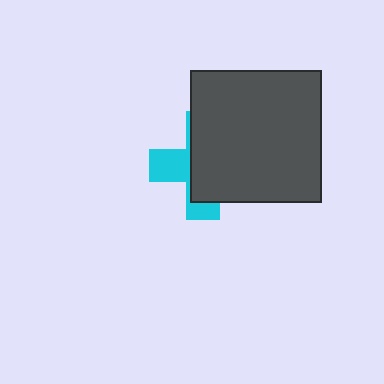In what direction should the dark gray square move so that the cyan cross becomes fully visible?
The dark gray square should move right. That is the shortest direction to clear the overlap and leave the cyan cross fully visible.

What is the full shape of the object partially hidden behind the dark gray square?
The partially hidden object is a cyan cross.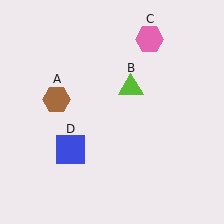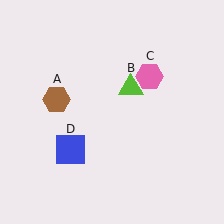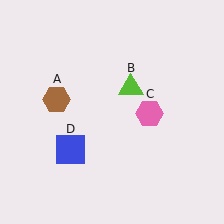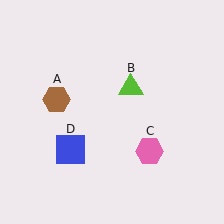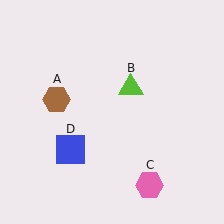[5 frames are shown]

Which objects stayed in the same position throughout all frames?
Brown hexagon (object A) and lime triangle (object B) and blue square (object D) remained stationary.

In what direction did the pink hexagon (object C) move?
The pink hexagon (object C) moved down.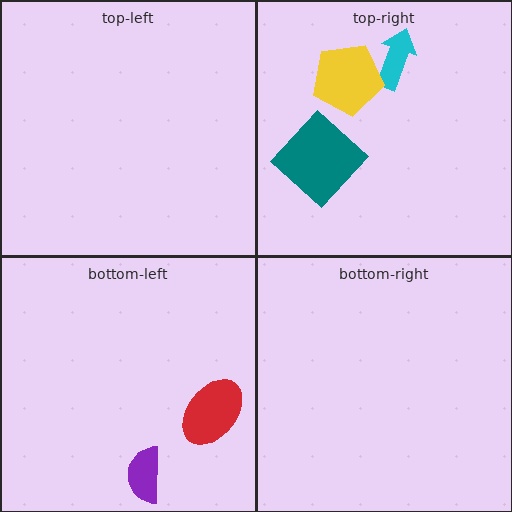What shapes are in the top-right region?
The cyan arrow, the yellow pentagon, the teal diamond.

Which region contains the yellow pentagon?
The top-right region.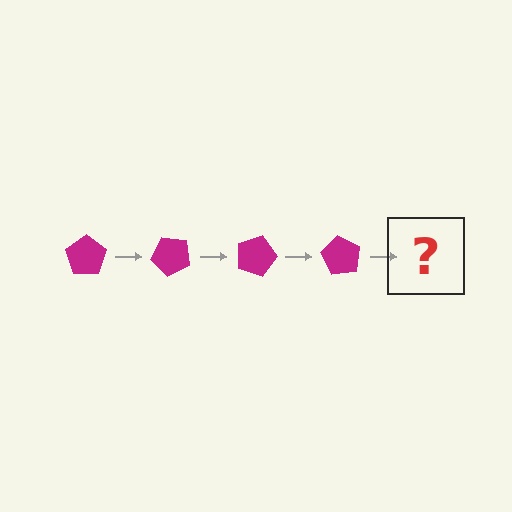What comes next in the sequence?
The next element should be a magenta pentagon rotated 180 degrees.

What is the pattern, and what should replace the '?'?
The pattern is that the pentagon rotates 45 degrees each step. The '?' should be a magenta pentagon rotated 180 degrees.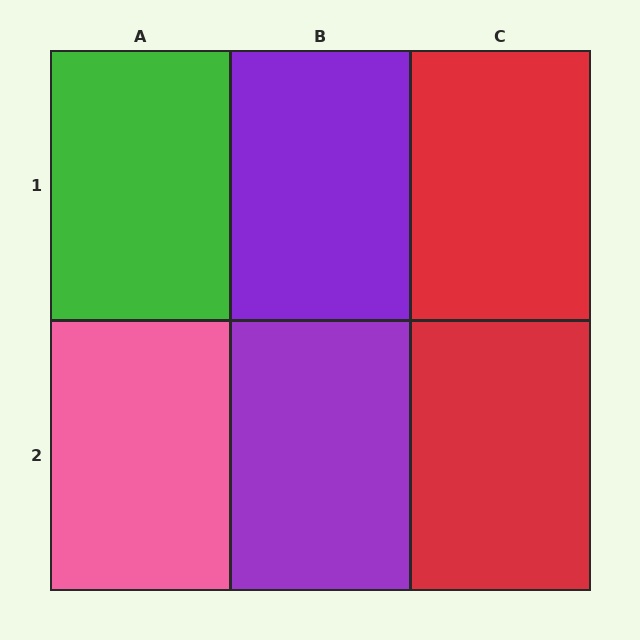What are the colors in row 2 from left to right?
Pink, purple, red.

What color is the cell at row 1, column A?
Green.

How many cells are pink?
1 cell is pink.